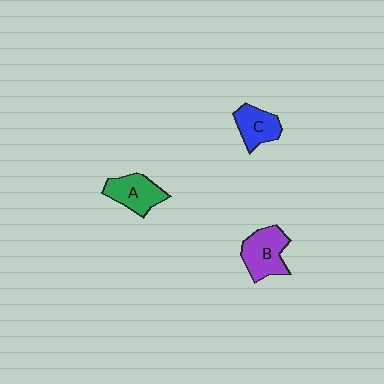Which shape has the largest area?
Shape B (purple).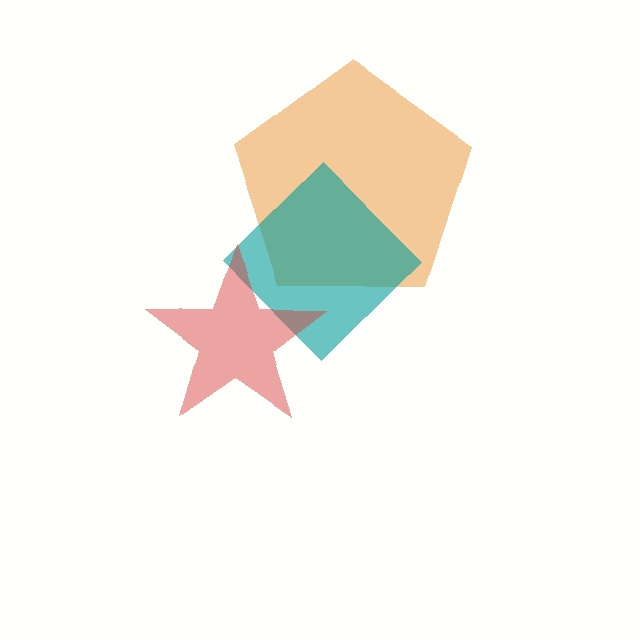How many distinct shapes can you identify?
There are 3 distinct shapes: an orange pentagon, a teal diamond, a red star.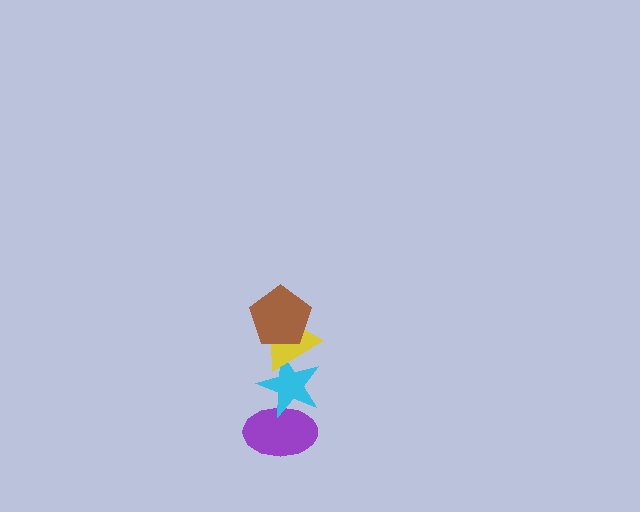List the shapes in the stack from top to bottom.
From top to bottom: the brown pentagon, the yellow triangle, the cyan star, the purple ellipse.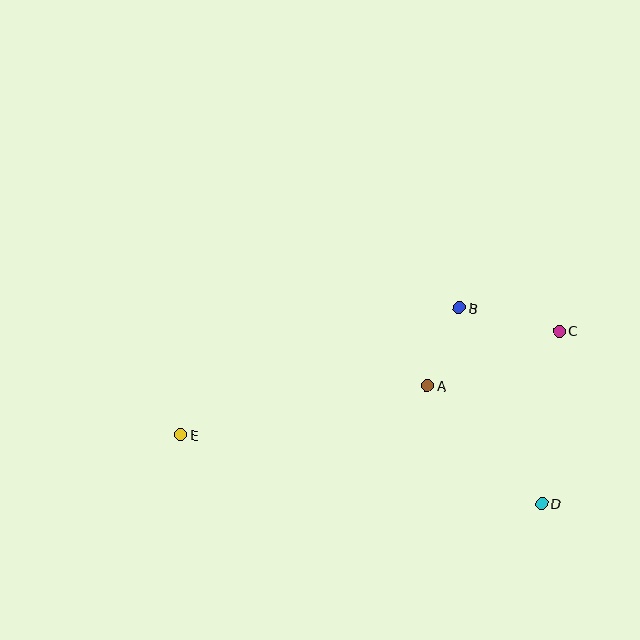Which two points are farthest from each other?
Points C and E are farthest from each other.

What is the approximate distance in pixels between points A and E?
The distance between A and E is approximately 252 pixels.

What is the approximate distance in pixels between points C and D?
The distance between C and D is approximately 173 pixels.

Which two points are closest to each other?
Points A and B are closest to each other.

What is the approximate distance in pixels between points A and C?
The distance between A and C is approximately 143 pixels.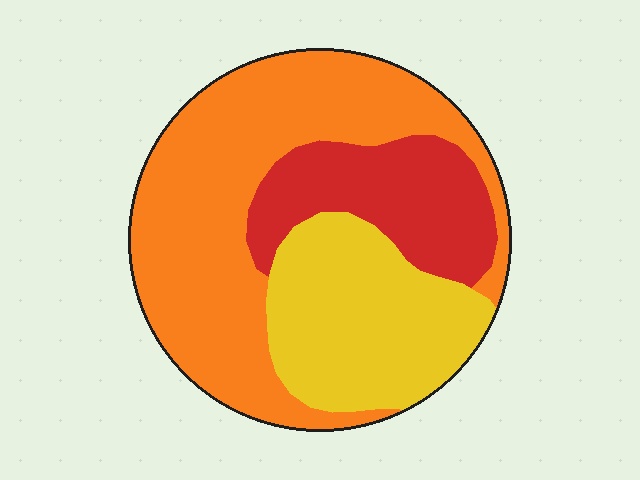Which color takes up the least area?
Red, at roughly 20%.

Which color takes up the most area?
Orange, at roughly 50%.